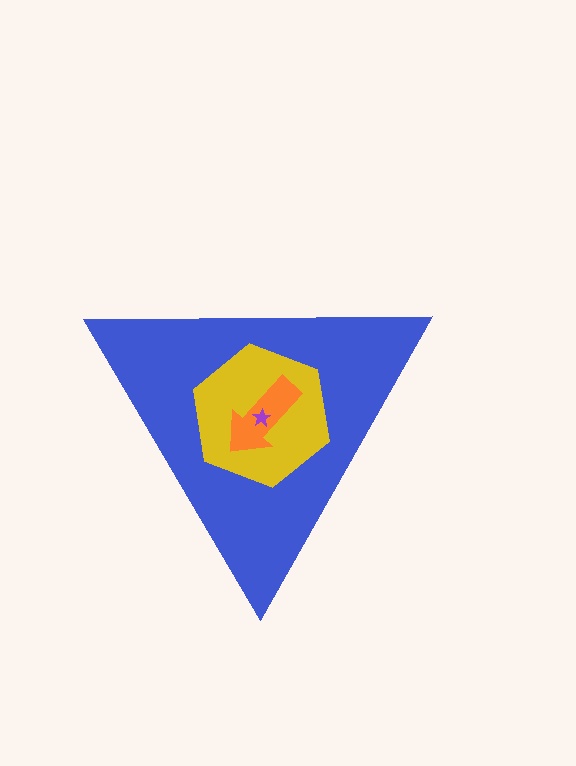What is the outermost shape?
The blue triangle.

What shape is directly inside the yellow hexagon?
The orange arrow.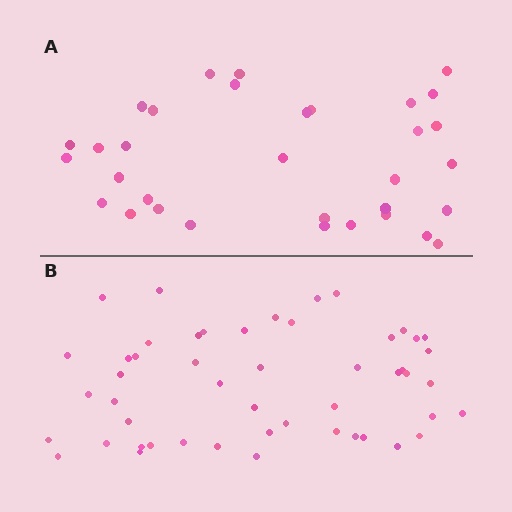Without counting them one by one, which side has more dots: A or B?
Region B (the bottom region) has more dots.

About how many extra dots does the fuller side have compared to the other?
Region B has approximately 15 more dots than region A.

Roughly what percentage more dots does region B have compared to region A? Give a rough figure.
About 50% more.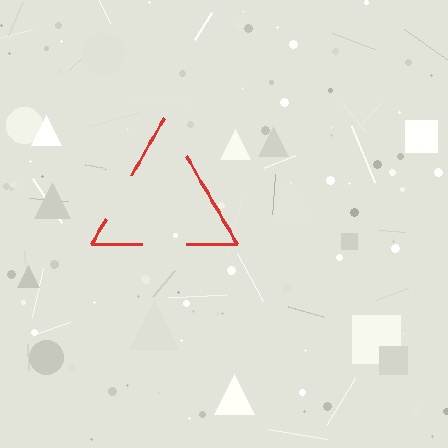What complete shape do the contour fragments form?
The contour fragments form a triangle.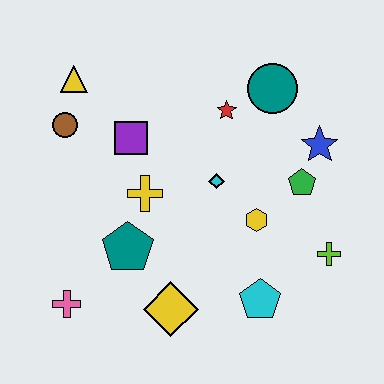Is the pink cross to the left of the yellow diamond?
Yes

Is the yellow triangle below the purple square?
No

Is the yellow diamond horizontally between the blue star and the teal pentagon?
Yes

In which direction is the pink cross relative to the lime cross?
The pink cross is to the left of the lime cross.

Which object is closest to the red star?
The teal circle is closest to the red star.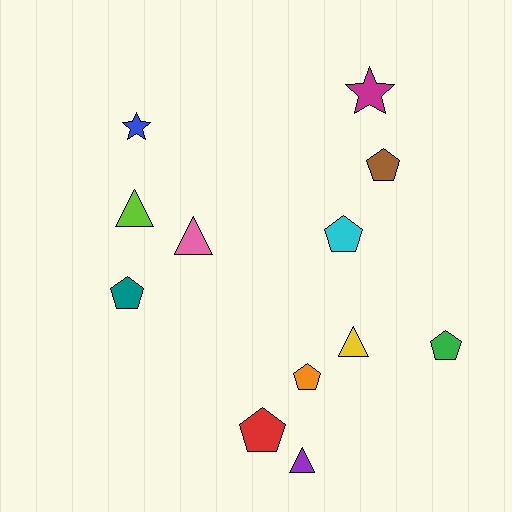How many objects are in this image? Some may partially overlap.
There are 12 objects.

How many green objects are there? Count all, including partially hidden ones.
There is 1 green object.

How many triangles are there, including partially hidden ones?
There are 4 triangles.